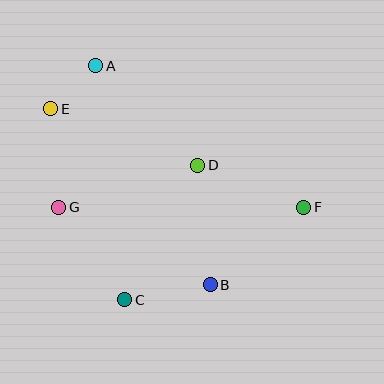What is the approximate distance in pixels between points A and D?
The distance between A and D is approximately 142 pixels.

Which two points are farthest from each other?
Points E and F are farthest from each other.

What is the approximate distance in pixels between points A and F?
The distance between A and F is approximately 252 pixels.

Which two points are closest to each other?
Points A and E are closest to each other.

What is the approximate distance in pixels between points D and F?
The distance between D and F is approximately 114 pixels.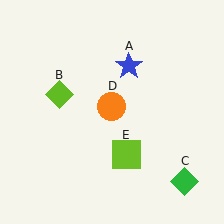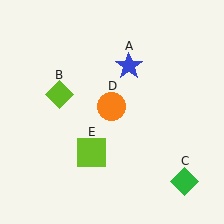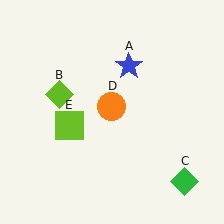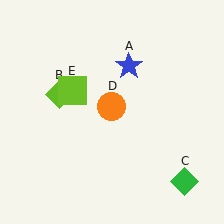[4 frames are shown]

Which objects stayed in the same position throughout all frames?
Blue star (object A) and lime diamond (object B) and green diamond (object C) and orange circle (object D) remained stationary.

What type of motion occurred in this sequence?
The lime square (object E) rotated clockwise around the center of the scene.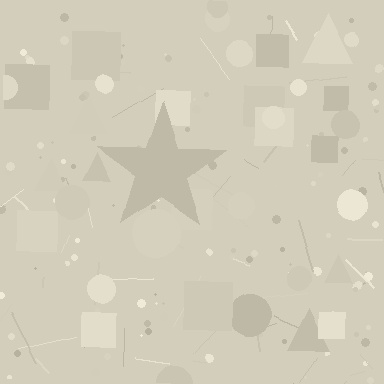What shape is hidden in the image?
A star is hidden in the image.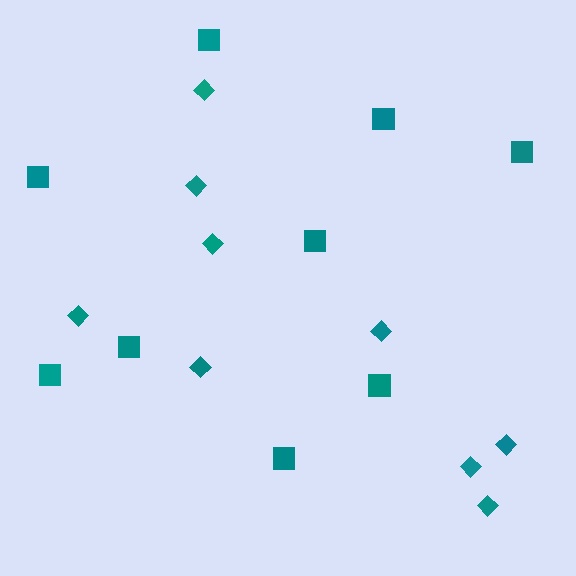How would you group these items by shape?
There are 2 groups: one group of squares (9) and one group of diamonds (9).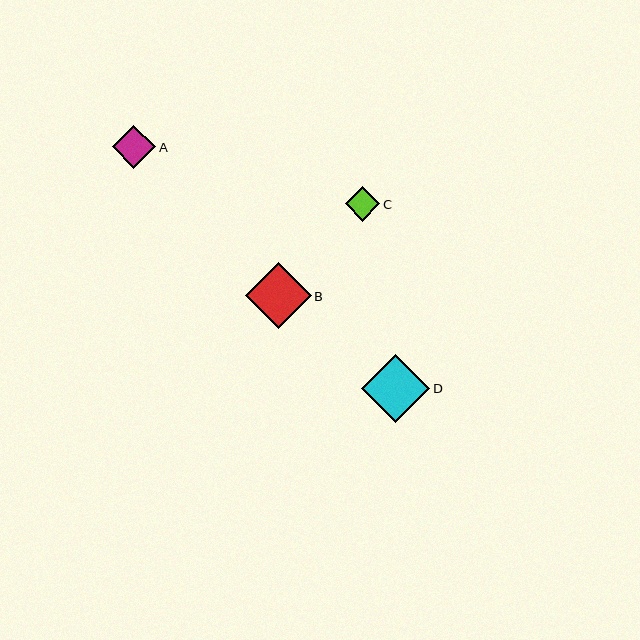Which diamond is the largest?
Diamond D is the largest with a size of approximately 68 pixels.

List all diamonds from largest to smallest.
From largest to smallest: D, B, A, C.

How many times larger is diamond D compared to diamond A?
Diamond D is approximately 1.6 times the size of diamond A.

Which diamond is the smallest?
Diamond C is the smallest with a size of approximately 34 pixels.